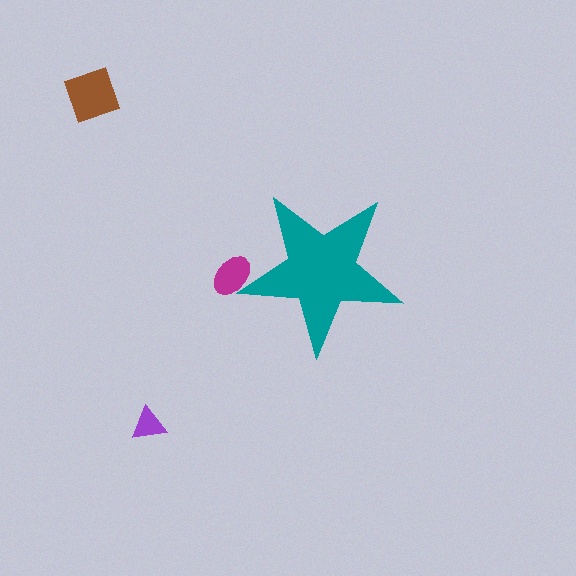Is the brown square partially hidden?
No, the brown square is fully visible.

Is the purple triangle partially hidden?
No, the purple triangle is fully visible.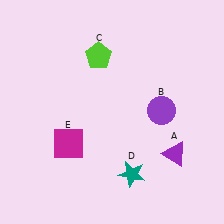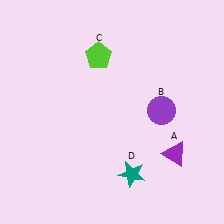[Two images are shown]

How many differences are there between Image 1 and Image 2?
There is 1 difference between the two images.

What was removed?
The magenta square (E) was removed in Image 2.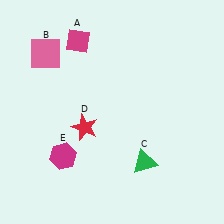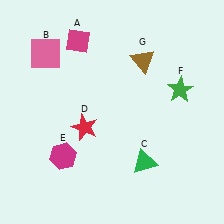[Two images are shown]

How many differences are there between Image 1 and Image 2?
There are 2 differences between the two images.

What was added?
A green star (F), a brown triangle (G) were added in Image 2.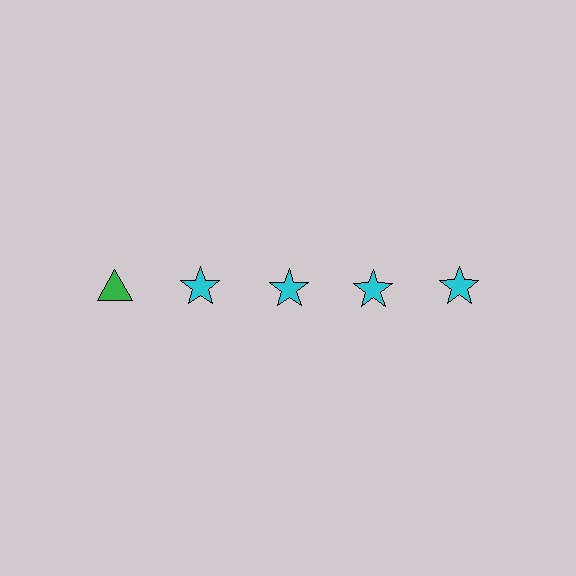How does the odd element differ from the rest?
It differs in both color (green instead of cyan) and shape (triangle instead of star).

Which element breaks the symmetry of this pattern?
The green triangle in the top row, leftmost column breaks the symmetry. All other shapes are cyan stars.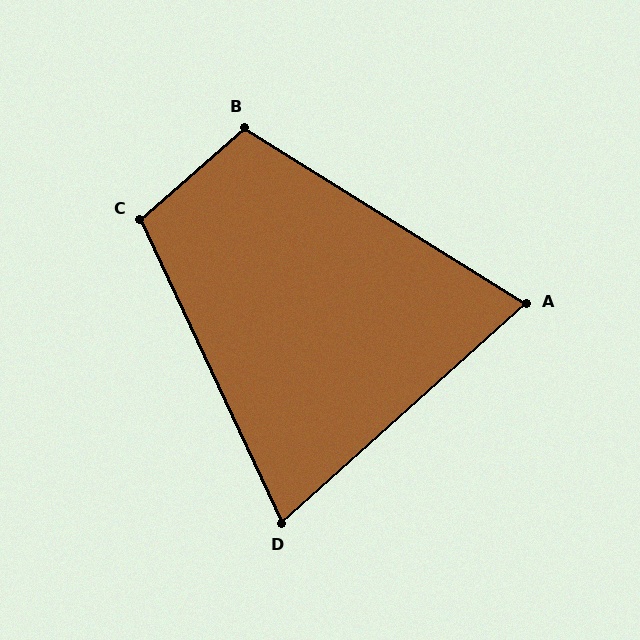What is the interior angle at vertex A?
Approximately 74 degrees (acute).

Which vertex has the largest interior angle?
B, at approximately 107 degrees.